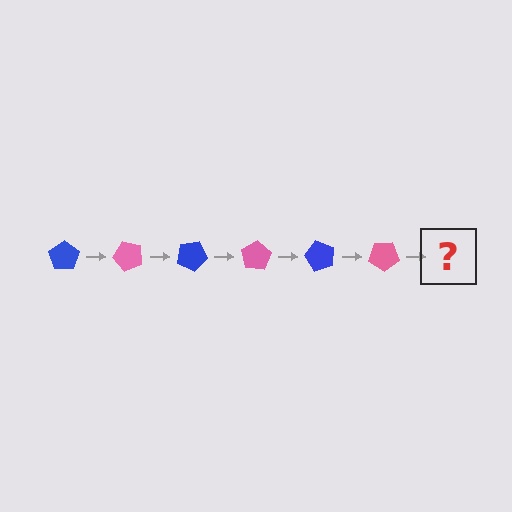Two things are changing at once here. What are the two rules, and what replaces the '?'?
The two rules are that it rotates 50 degrees each step and the color cycles through blue and pink. The '?' should be a blue pentagon, rotated 300 degrees from the start.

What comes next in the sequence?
The next element should be a blue pentagon, rotated 300 degrees from the start.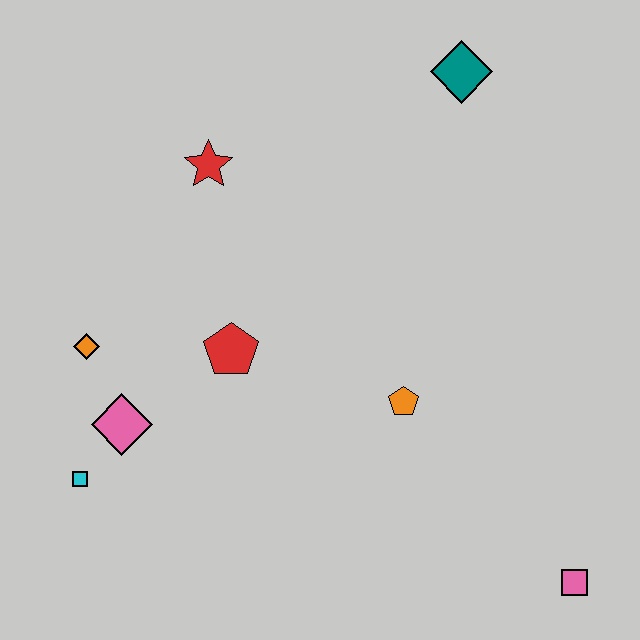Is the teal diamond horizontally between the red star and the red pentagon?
No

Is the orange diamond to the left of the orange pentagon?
Yes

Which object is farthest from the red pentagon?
The pink square is farthest from the red pentagon.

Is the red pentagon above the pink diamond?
Yes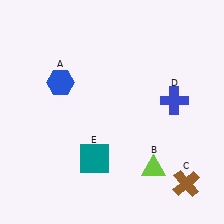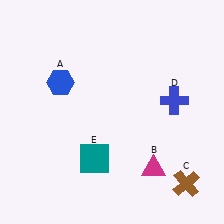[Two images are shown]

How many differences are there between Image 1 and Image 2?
There is 1 difference between the two images.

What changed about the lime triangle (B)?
In Image 1, B is lime. In Image 2, it changed to magenta.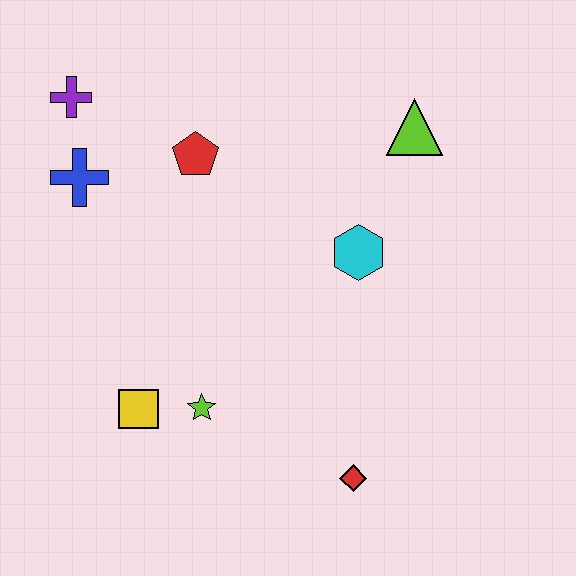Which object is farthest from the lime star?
The lime triangle is farthest from the lime star.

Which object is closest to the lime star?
The yellow square is closest to the lime star.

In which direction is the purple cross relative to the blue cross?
The purple cross is above the blue cross.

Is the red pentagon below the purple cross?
Yes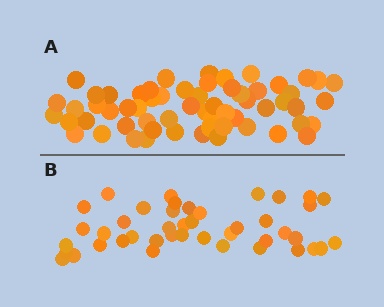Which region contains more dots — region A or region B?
Region A (the top region) has more dots.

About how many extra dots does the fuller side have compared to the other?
Region A has approximately 15 more dots than region B.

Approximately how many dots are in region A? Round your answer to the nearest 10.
About 60 dots.